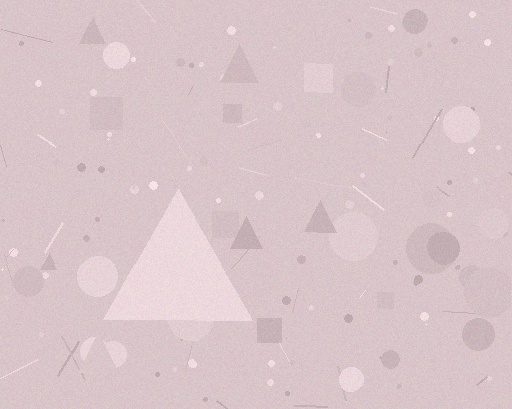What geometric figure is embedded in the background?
A triangle is embedded in the background.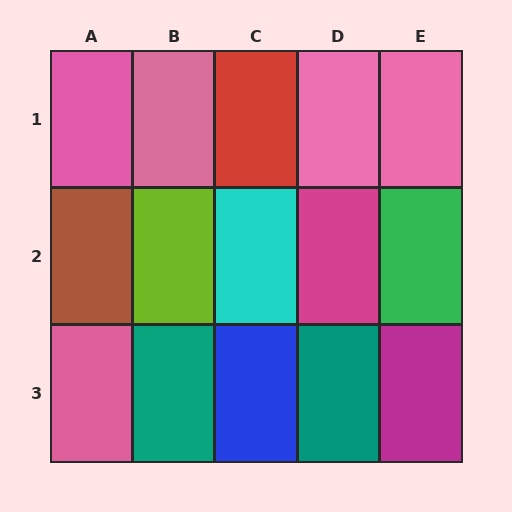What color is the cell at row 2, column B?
Lime.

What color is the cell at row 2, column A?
Brown.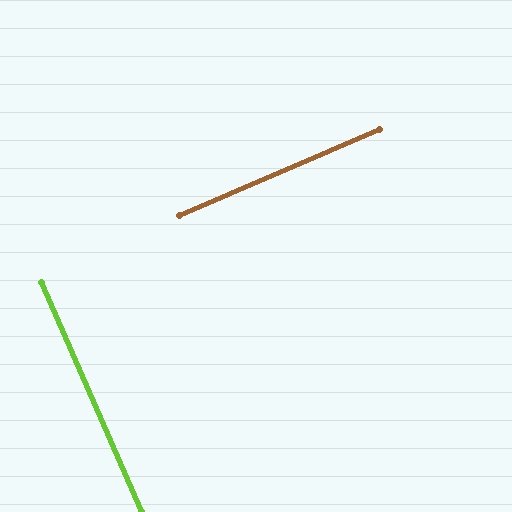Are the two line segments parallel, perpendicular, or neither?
Perpendicular — they meet at approximately 90°.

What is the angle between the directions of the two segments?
Approximately 90 degrees.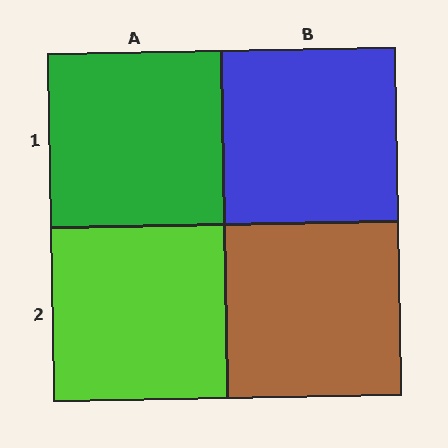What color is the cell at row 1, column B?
Blue.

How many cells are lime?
1 cell is lime.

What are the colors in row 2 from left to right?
Lime, brown.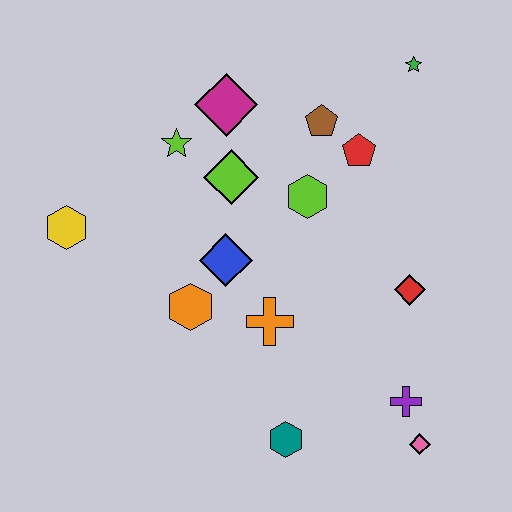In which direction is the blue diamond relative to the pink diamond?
The blue diamond is to the left of the pink diamond.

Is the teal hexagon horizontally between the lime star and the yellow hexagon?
No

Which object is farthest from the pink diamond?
The yellow hexagon is farthest from the pink diamond.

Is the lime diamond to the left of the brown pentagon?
Yes